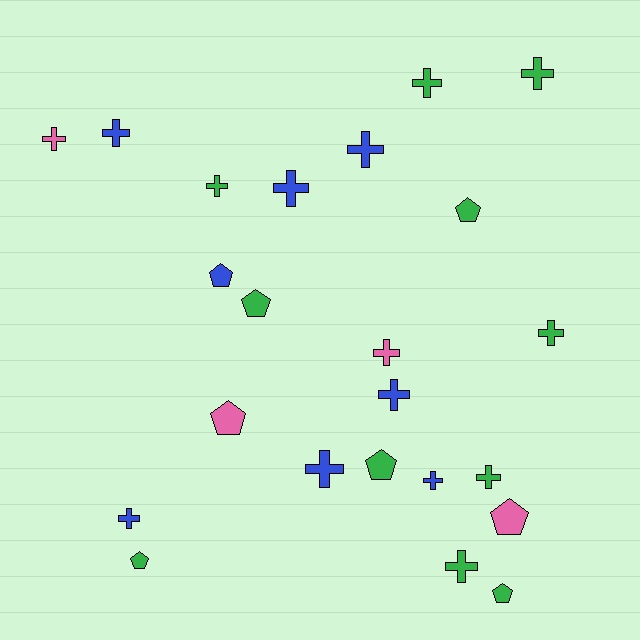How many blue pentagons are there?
There is 1 blue pentagon.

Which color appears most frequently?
Green, with 11 objects.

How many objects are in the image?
There are 23 objects.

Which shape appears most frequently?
Cross, with 15 objects.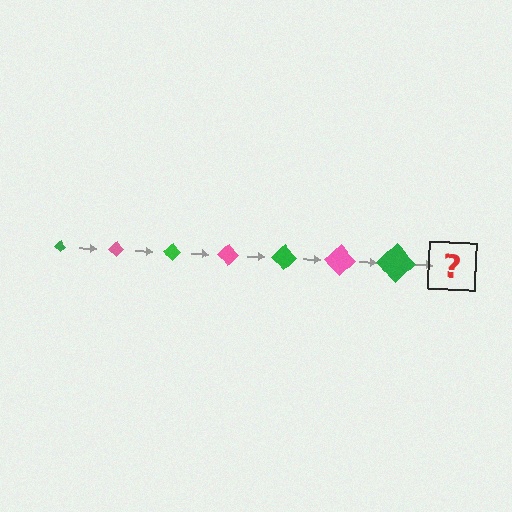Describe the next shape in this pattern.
It should be a pink diamond, larger than the previous one.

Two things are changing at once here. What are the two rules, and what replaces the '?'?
The two rules are that the diamond grows larger each step and the color cycles through green and pink. The '?' should be a pink diamond, larger than the previous one.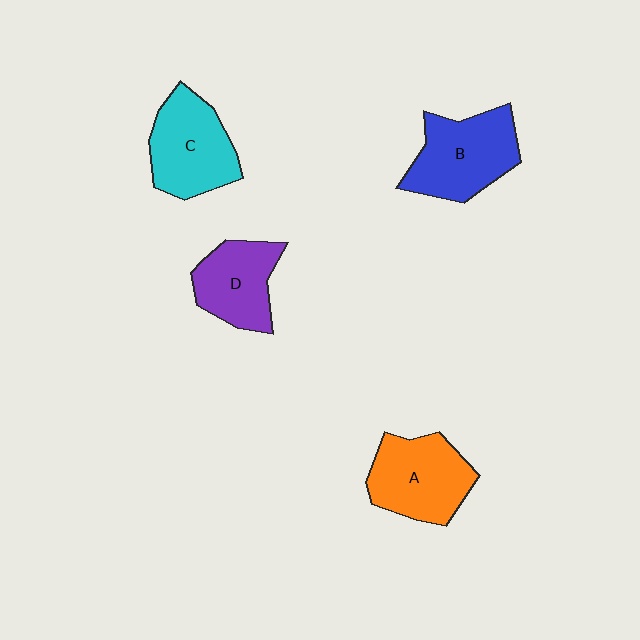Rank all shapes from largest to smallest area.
From largest to smallest: B (blue), A (orange), C (cyan), D (purple).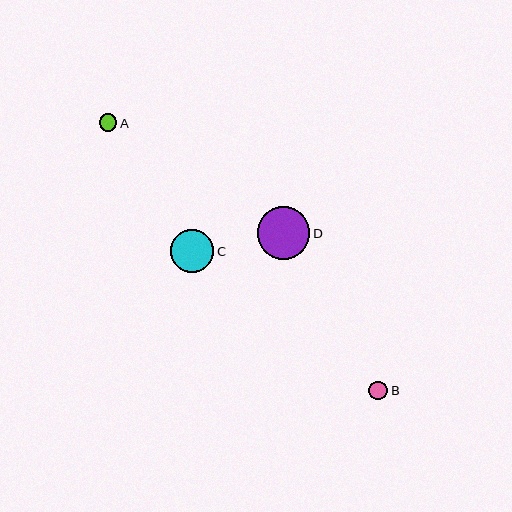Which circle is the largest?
Circle D is the largest with a size of approximately 52 pixels.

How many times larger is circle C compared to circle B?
Circle C is approximately 2.3 times the size of circle B.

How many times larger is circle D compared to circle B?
Circle D is approximately 2.8 times the size of circle B.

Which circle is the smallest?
Circle A is the smallest with a size of approximately 18 pixels.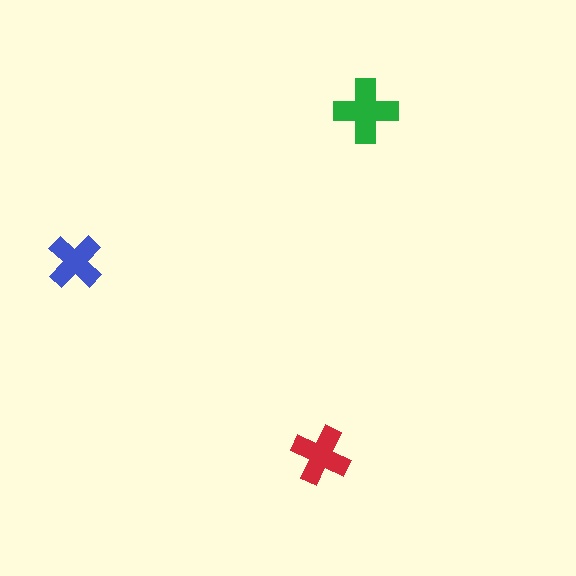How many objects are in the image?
There are 3 objects in the image.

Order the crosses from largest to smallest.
the green one, the red one, the blue one.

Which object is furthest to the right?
The green cross is rightmost.